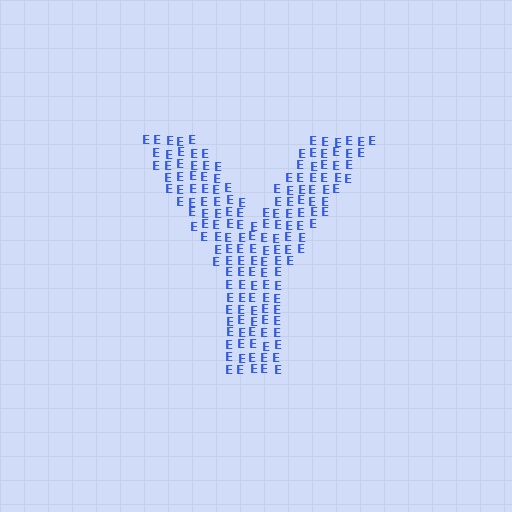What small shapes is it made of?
It is made of small letter E's.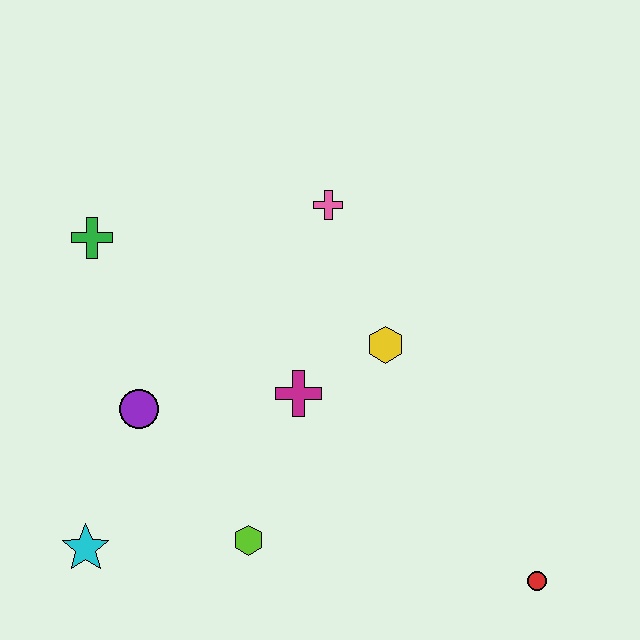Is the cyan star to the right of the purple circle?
No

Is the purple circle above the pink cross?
No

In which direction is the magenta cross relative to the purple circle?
The magenta cross is to the right of the purple circle.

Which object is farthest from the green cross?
The red circle is farthest from the green cross.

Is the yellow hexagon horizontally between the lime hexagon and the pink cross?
No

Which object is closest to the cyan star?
The purple circle is closest to the cyan star.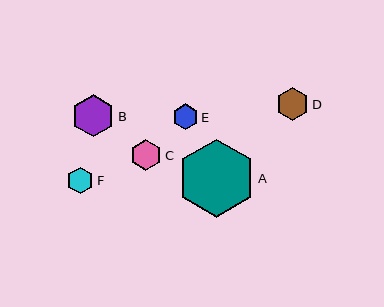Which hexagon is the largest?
Hexagon A is the largest with a size of approximately 78 pixels.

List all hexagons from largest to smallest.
From largest to smallest: A, B, D, C, F, E.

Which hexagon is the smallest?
Hexagon E is the smallest with a size of approximately 26 pixels.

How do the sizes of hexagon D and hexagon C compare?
Hexagon D and hexagon C are approximately the same size.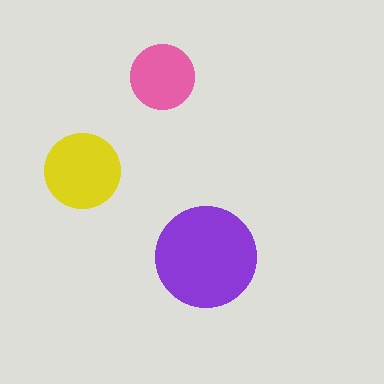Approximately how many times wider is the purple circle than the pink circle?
About 1.5 times wider.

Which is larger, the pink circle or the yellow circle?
The yellow one.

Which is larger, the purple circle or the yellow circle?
The purple one.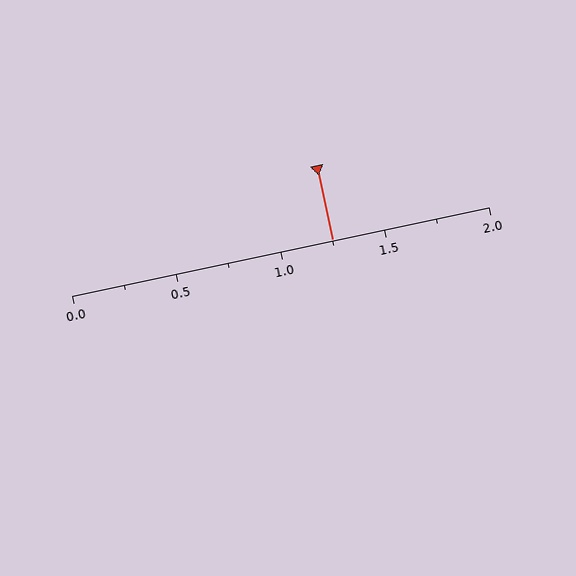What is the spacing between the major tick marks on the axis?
The major ticks are spaced 0.5 apart.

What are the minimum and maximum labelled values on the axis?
The axis runs from 0.0 to 2.0.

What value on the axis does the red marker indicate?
The marker indicates approximately 1.25.